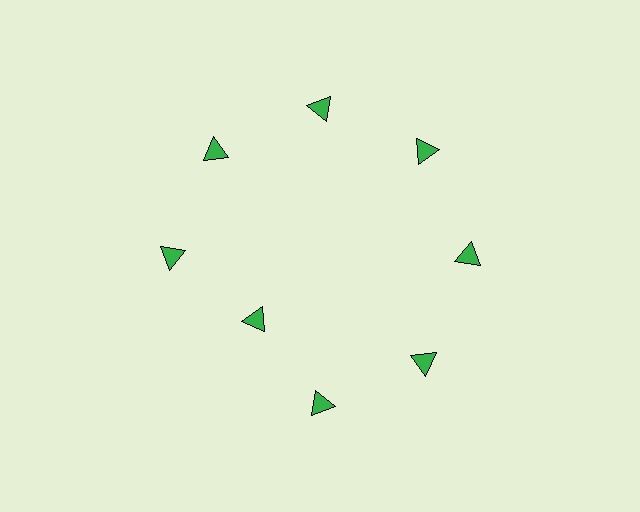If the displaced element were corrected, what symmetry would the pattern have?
It would have 8-fold rotational symmetry — the pattern would map onto itself every 45 degrees.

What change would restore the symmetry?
The symmetry would be restored by moving it outward, back onto the ring so that all 8 triangles sit at equal angles and equal distance from the center.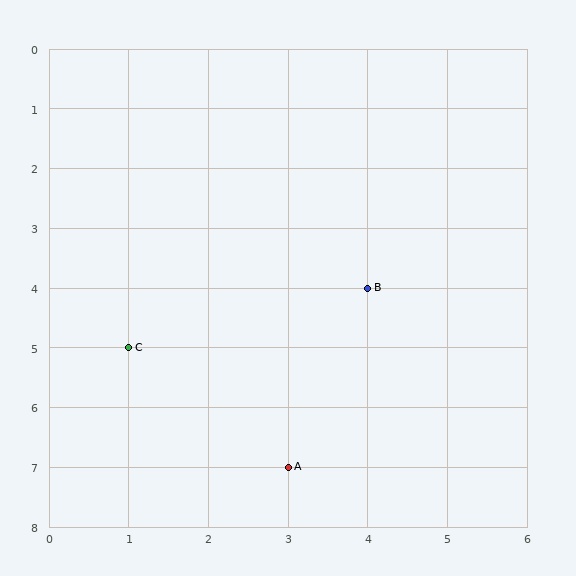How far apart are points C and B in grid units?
Points C and B are 3 columns and 1 row apart (about 3.2 grid units diagonally).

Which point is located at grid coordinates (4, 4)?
Point B is at (4, 4).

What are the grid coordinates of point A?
Point A is at grid coordinates (3, 7).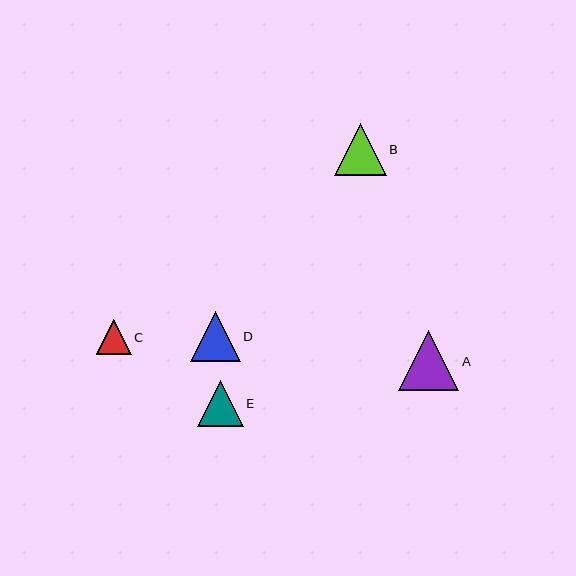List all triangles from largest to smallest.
From largest to smallest: A, B, D, E, C.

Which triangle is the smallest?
Triangle C is the smallest with a size of approximately 35 pixels.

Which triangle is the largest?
Triangle A is the largest with a size of approximately 61 pixels.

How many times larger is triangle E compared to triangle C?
Triangle E is approximately 1.3 times the size of triangle C.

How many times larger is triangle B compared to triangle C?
Triangle B is approximately 1.5 times the size of triangle C.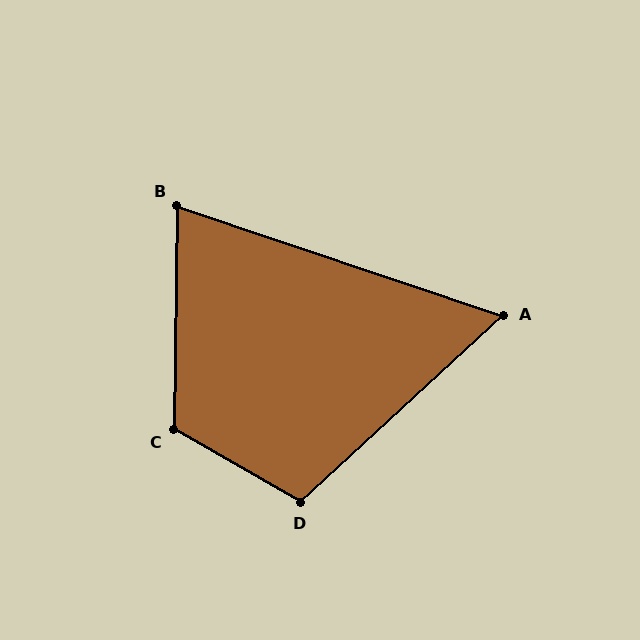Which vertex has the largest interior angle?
C, at approximately 119 degrees.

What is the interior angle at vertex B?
Approximately 72 degrees (acute).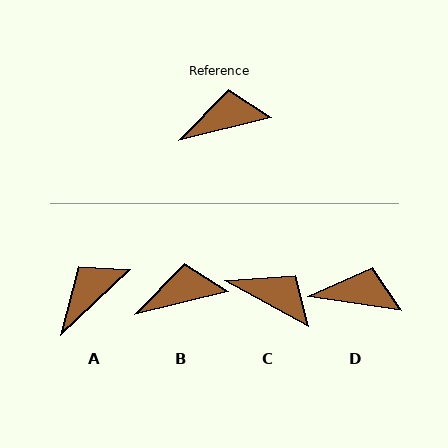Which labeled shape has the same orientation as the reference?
B.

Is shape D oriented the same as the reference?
No, it is off by about 22 degrees.